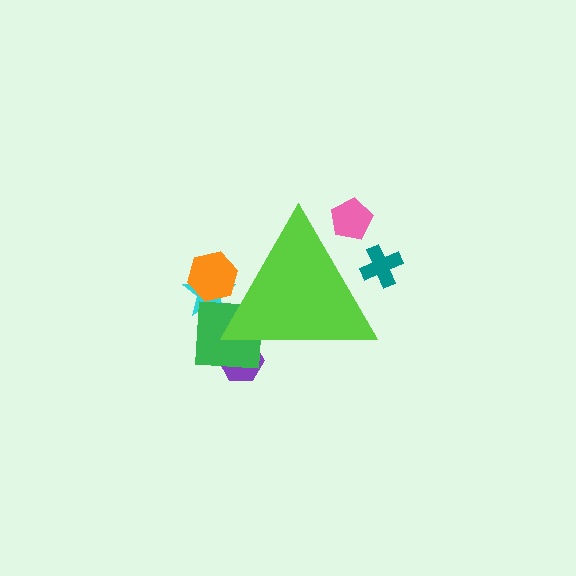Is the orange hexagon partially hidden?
Yes, the orange hexagon is partially hidden behind the lime triangle.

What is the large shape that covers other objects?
A lime triangle.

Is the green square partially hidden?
Yes, the green square is partially hidden behind the lime triangle.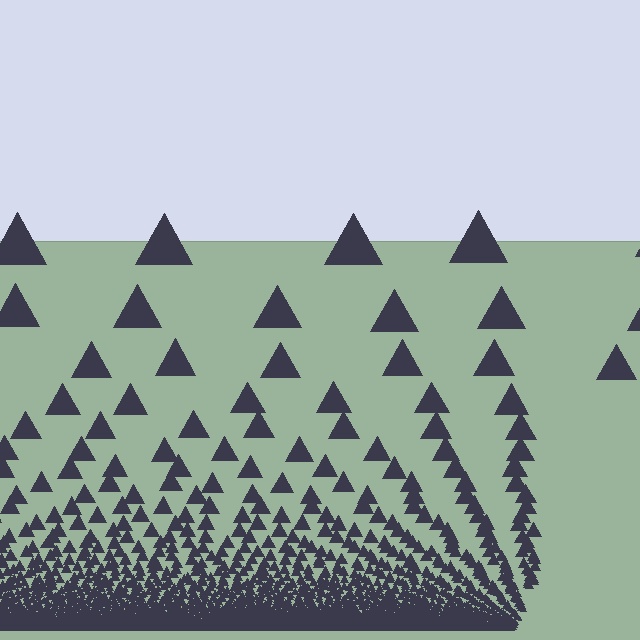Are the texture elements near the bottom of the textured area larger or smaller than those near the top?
Smaller. The gradient is inverted — elements near the bottom are smaller and denser.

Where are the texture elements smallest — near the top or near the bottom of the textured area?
Near the bottom.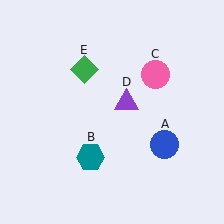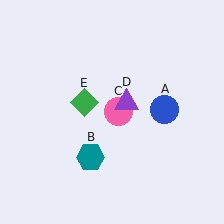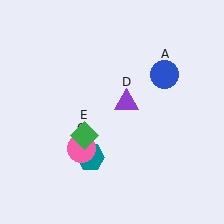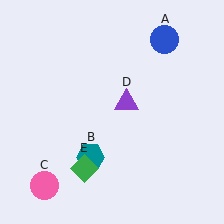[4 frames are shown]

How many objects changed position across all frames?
3 objects changed position: blue circle (object A), pink circle (object C), green diamond (object E).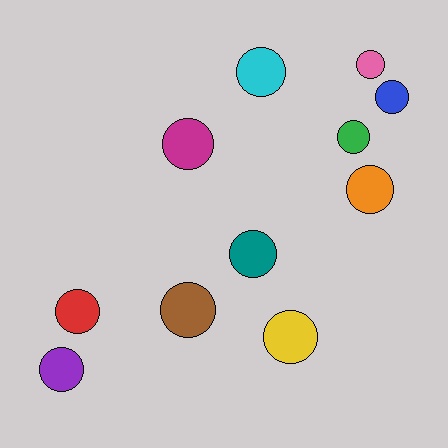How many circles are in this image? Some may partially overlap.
There are 11 circles.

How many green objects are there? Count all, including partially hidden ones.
There is 1 green object.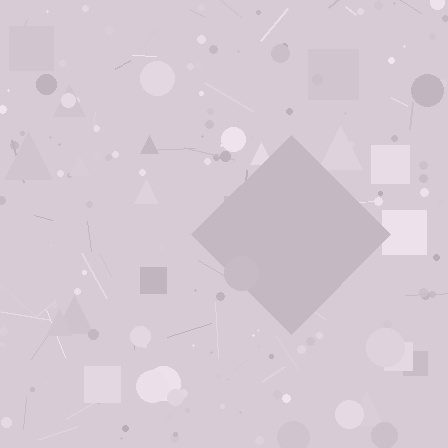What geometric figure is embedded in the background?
A diamond is embedded in the background.